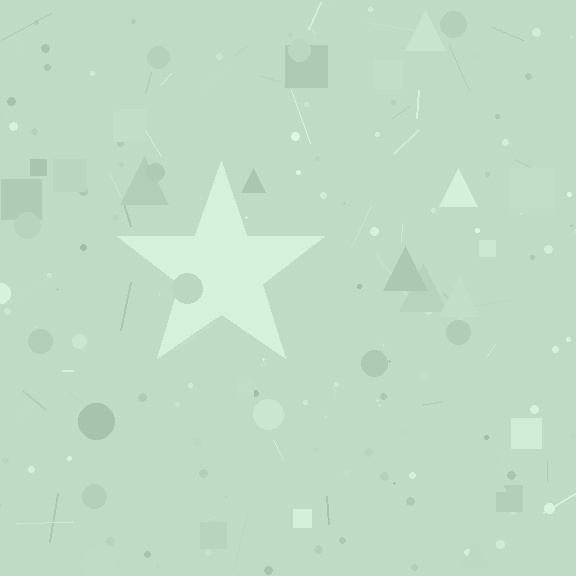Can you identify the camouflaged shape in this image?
The camouflaged shape is a star.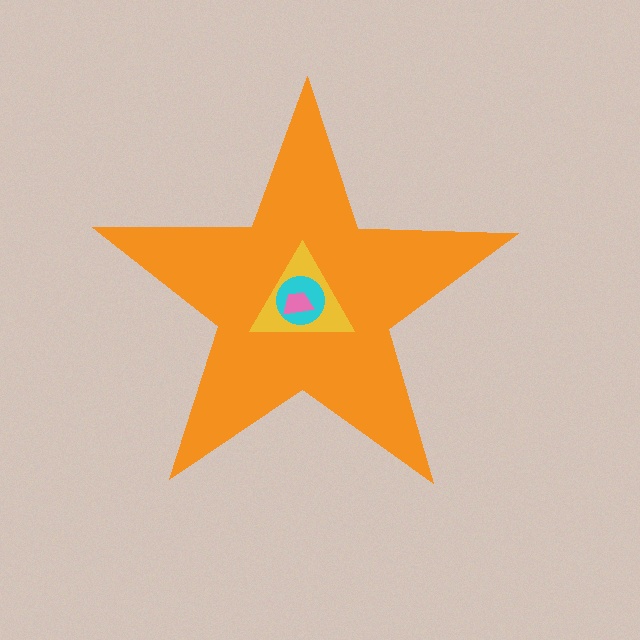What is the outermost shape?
The orange star.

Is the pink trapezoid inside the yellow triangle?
Yes.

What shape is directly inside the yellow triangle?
The cyan circle.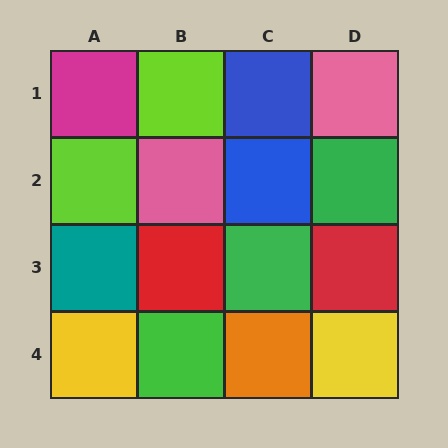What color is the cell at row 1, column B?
Lime.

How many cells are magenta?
1 cell is magenta.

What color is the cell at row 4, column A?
Yellow.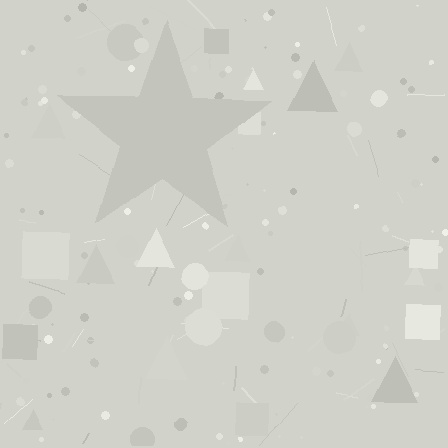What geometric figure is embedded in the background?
A star is embedded in the background.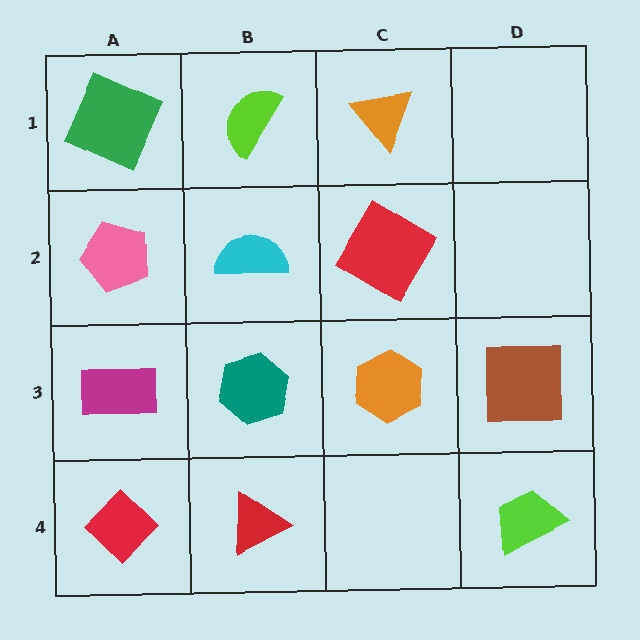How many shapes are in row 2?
3 shapes.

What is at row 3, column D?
A brown square.